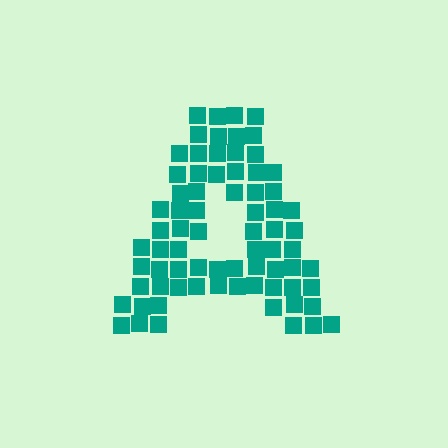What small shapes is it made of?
It is made of small squares.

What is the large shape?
The large shape is the letter A.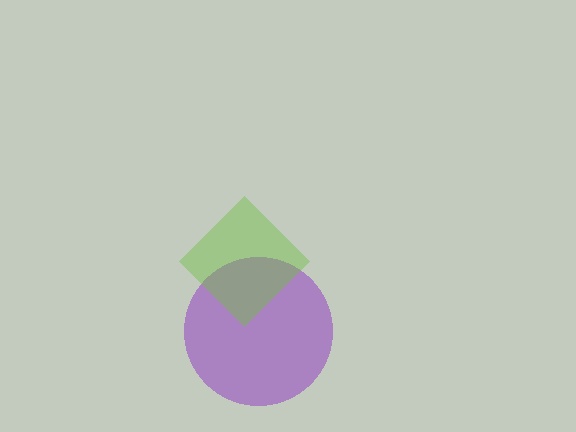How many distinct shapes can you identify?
There are 2 distinct shapes: a purple circle, a lime diamond.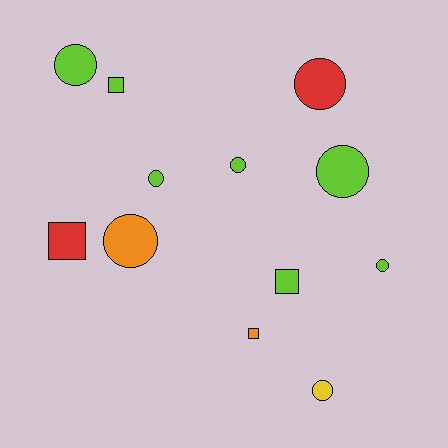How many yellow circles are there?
There is 1 yellow circle.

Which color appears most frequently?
Lime, with 7 objects.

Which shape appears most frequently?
Circle, with 8 objects.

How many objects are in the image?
There are 12 objects.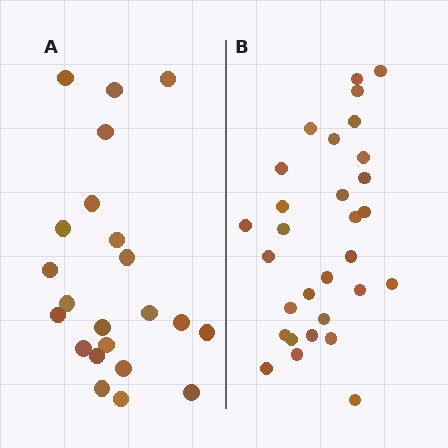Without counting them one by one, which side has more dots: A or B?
Region B (the right region) has more dots.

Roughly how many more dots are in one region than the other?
Region B has roughly 8 or so more dots than region A.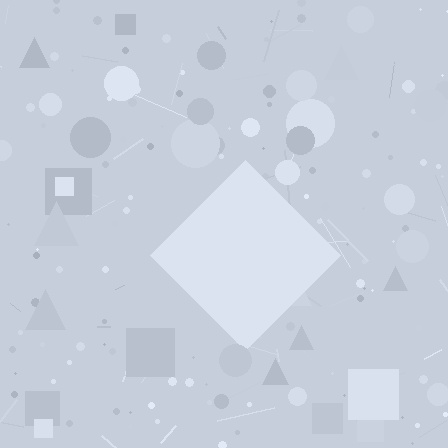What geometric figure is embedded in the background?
A diamond is embedded in the background.